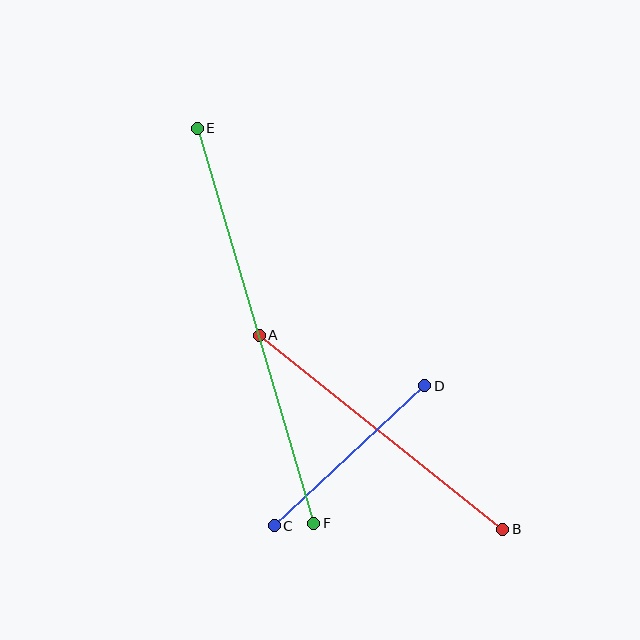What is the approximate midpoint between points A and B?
The midpoint is at approximately (381, 432) pixels.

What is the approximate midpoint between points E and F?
The midpoint is at approximately (256, 326) pixels.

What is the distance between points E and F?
The distance is approximately 412 pixels.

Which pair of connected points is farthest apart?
Points E and F are farthest apart.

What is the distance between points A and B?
The distance is approximately 312 pixels.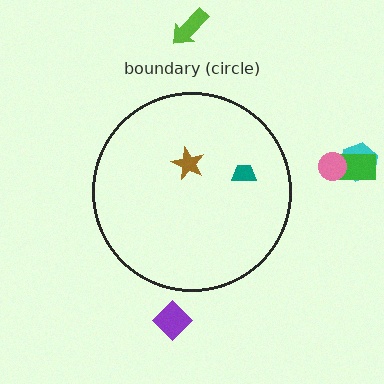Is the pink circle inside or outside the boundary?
Outside.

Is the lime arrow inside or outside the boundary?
Outside.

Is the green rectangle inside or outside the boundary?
Outside.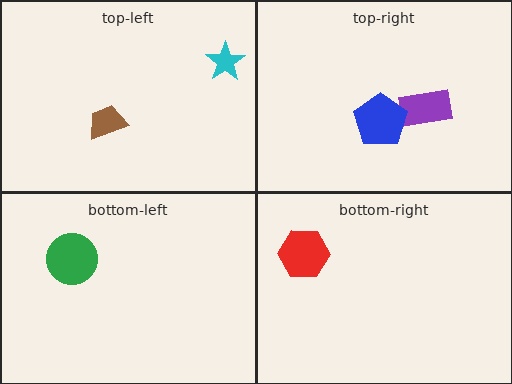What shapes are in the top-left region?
The brown trapezoid, the cyan star.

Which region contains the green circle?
The bottom-left region.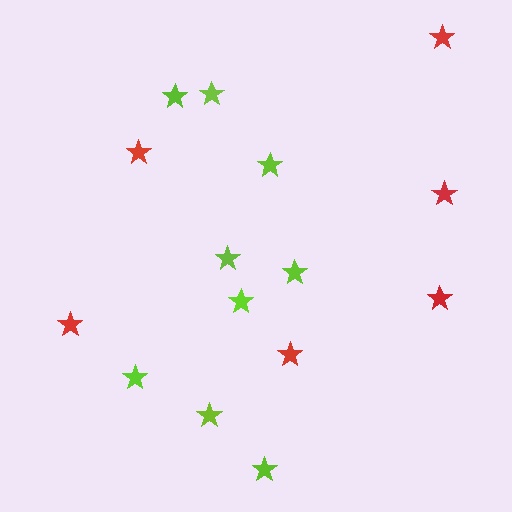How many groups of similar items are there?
There are 2 groups: one group of red stars (6) and one group of lime stars (9).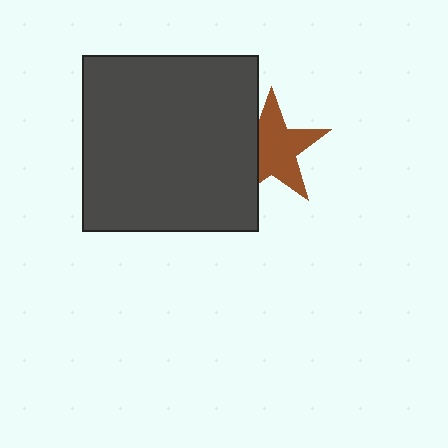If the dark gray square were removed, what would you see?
You would see the complete brown star.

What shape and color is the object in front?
The object in front is a dark gray square.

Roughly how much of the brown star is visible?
Most of it is visible (roughly 69%).